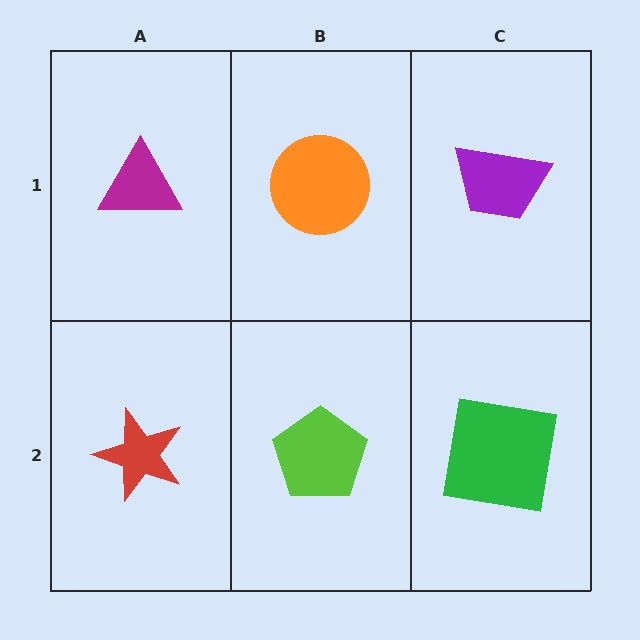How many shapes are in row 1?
3 shapes.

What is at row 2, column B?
A lime pentagon.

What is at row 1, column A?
A magenta triangle.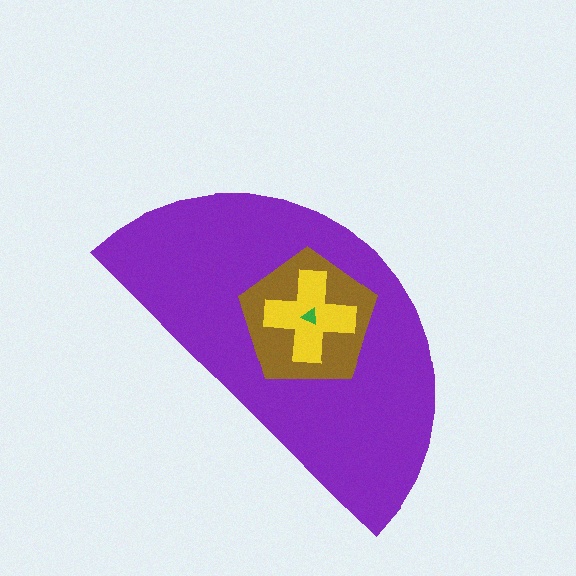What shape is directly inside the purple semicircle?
The brown pentagon.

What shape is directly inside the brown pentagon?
The yellow cross.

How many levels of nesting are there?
4.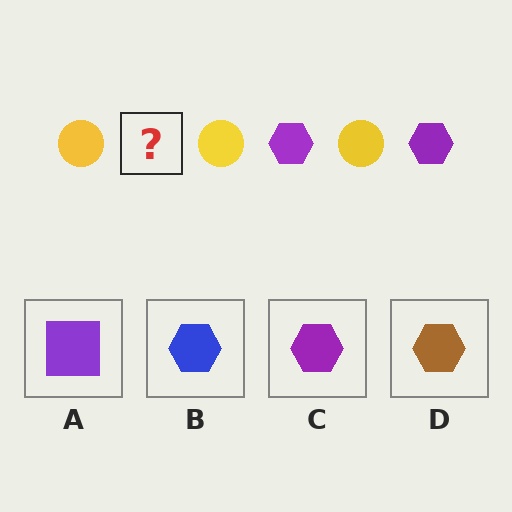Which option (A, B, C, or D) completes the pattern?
C.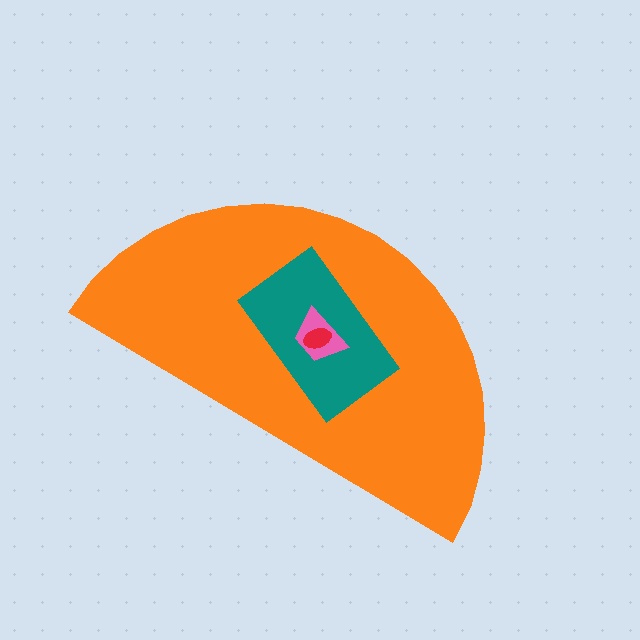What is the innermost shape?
The red ellipse.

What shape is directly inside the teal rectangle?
The pink trapezoid.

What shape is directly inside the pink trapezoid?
The red ellipse.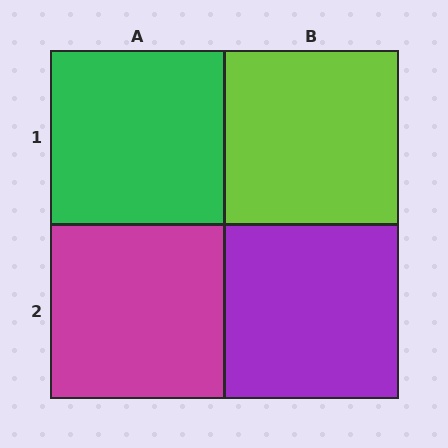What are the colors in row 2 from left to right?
Magenta, purple.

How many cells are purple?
1 cell is purple.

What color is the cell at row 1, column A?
Green.